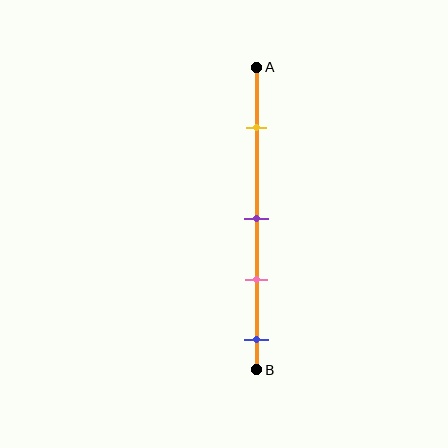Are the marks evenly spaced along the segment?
No, the marks are not evenly spaced.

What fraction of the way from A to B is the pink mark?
The pink mark is approximately 70% (0.7) of the way from A to B.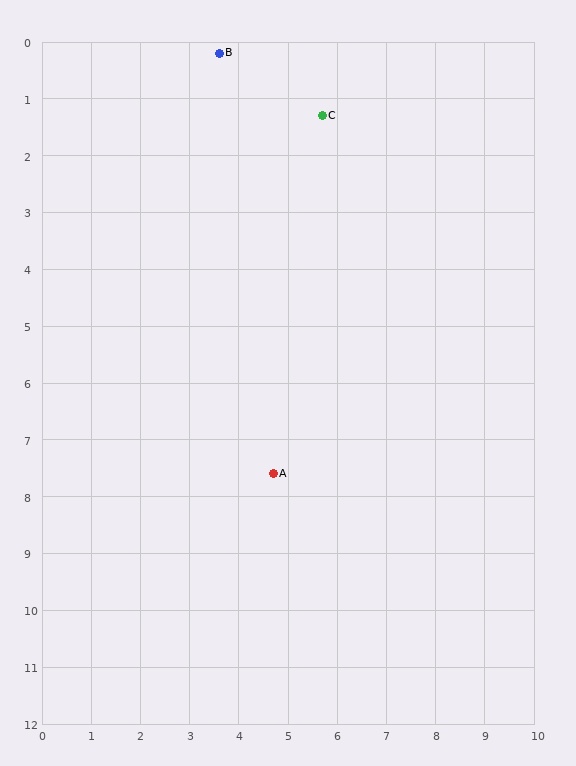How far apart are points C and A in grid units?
Points C and A are about 6.4 grid units apart.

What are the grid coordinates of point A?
Point A is at approximately (4.7, 7.6).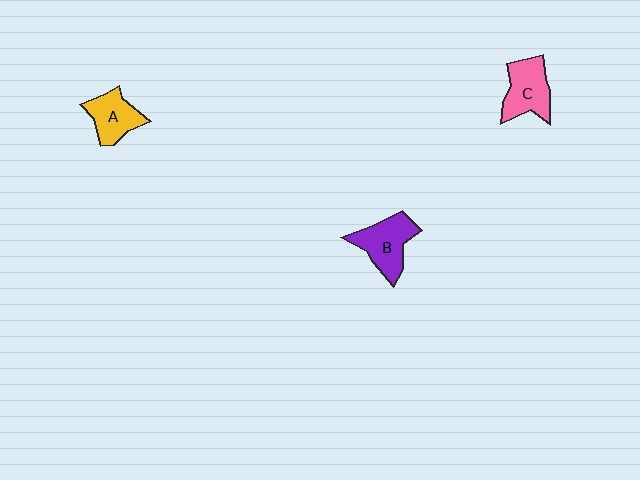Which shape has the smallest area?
Shape A (yellow).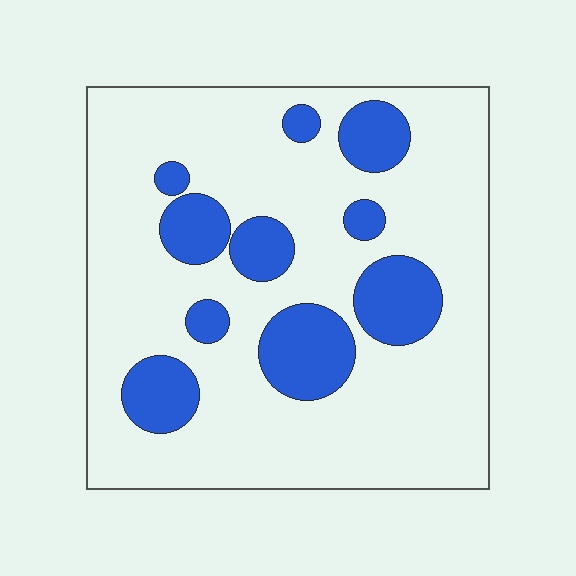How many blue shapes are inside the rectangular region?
10.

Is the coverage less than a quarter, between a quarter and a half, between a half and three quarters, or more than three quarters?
Less than a quarter.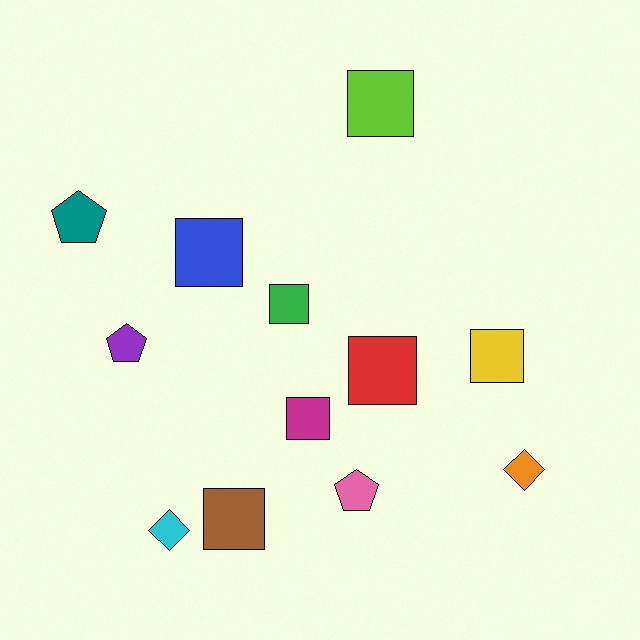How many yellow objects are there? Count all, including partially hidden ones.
There is 1 yellow object.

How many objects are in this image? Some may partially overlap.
There are 12 objects.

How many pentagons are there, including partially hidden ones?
There are 3 pentagons.